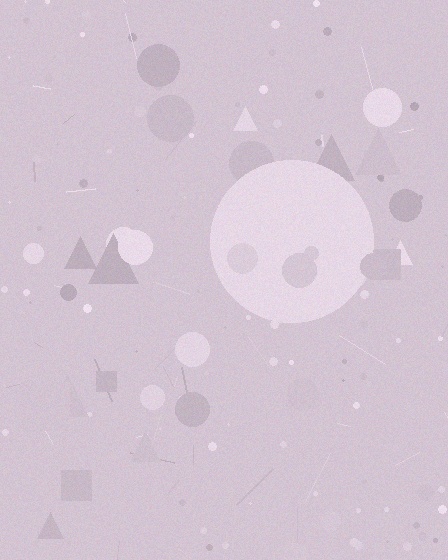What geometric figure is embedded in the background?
A circle is embedded in the background.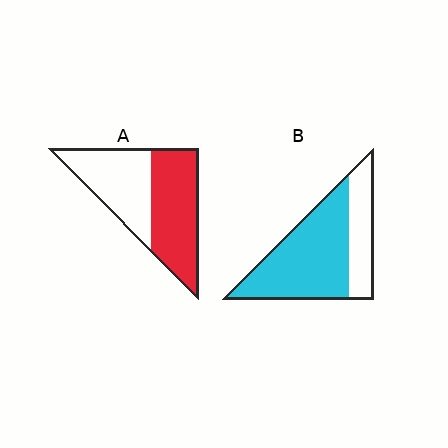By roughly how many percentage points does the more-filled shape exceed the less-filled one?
By roughly 15 percentage points (B over A).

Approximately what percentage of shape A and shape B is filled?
A is approximately 55% and B is approximately 70%.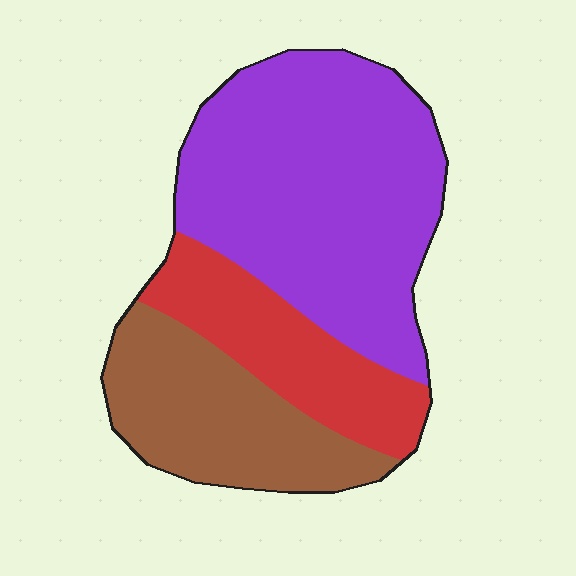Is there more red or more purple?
Purple.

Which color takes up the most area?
Purple, at roughly 55%.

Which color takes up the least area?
Red, at roughly 20%.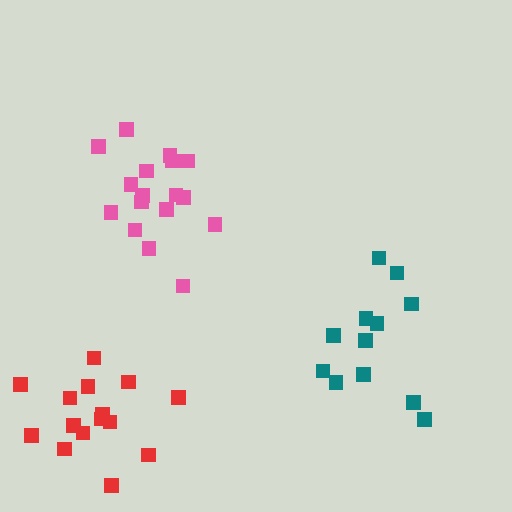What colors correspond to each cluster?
The clusters are colored: pink, teal, red.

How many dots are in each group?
Group 1: 17 dots, Group 2: 12 dots, Group 3: 15 dots (44 total).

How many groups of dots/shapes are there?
There are 3 groups.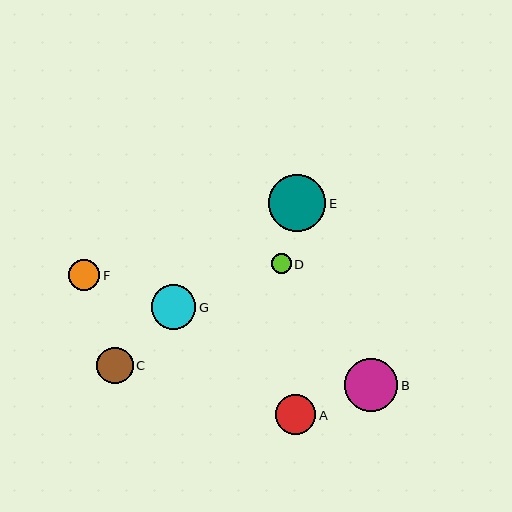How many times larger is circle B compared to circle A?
Circle B is approximately 1.3 times the size of circle A.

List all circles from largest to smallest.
From largest to smallest: E, B, G, A, C, F, D.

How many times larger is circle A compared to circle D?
Circle A is approximately 2.0 times the size of circle D.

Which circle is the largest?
Circle E is the largest with a size of approximately 57 pixels.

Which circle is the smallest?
Circle D is the smallest with a size of approximately 20 pixels.